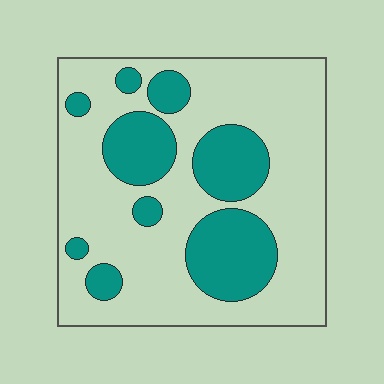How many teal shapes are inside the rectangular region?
9.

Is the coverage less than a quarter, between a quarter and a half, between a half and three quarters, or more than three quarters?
Between a quarter and a half.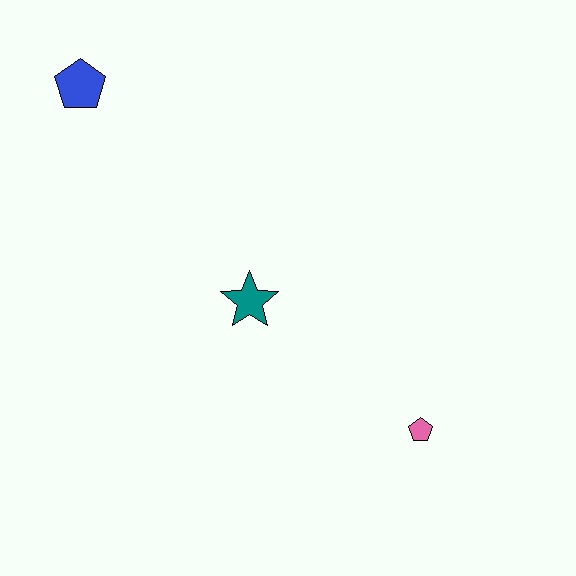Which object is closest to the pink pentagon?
The teal star is closest to the pink pentagon.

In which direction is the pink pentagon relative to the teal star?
The pink pentagon is to the right of the teal star.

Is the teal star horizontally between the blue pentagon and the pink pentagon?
Yes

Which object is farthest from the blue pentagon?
The pink pentagon is farthest from the blue pentagon.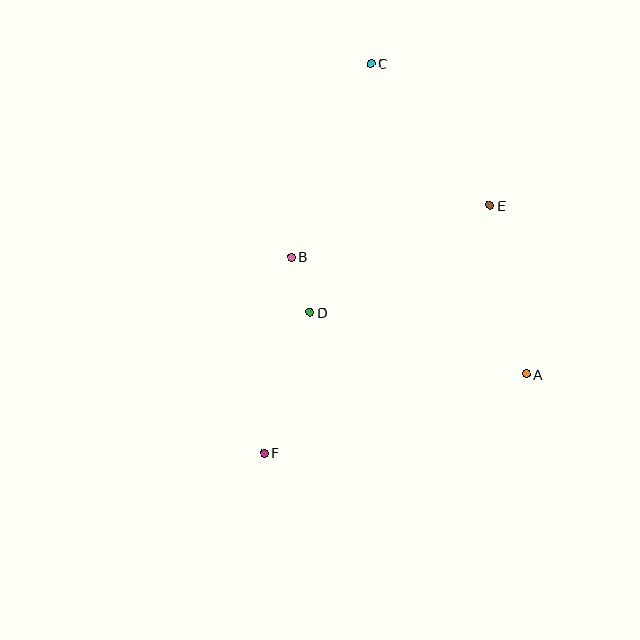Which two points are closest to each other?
Points B and D are closest to each other.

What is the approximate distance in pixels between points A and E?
The distance between A and E is approximately 173 pixels.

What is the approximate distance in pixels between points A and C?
The distance between A and C is approximately 347 pixels.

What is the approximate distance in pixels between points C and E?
The distance between C and E is approximately 185 pixels.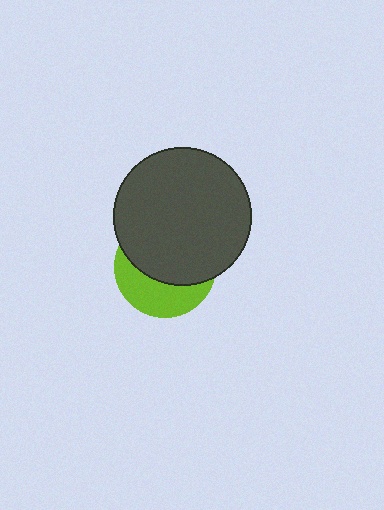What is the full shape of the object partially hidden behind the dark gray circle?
The partially hidden object is a lime circle.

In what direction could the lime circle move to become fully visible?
The lime circle could move down. That would shift it out from behind the dark gray circle entirely.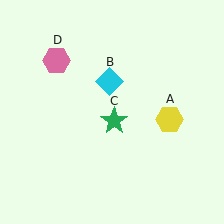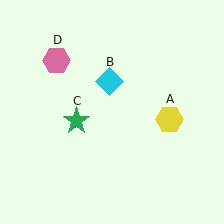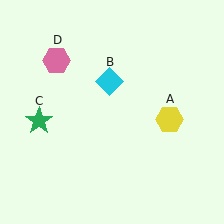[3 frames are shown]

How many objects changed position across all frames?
1 object changed position: green star (object C).